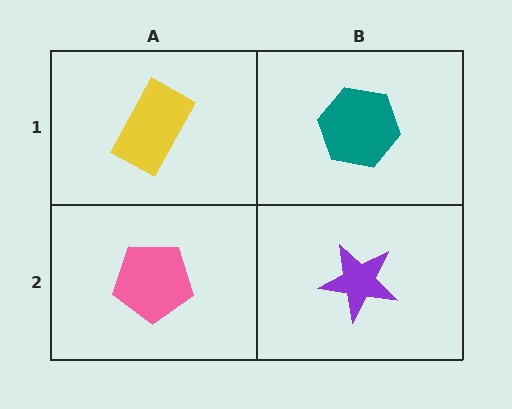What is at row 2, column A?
A pink pentagon.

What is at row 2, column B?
A purple star.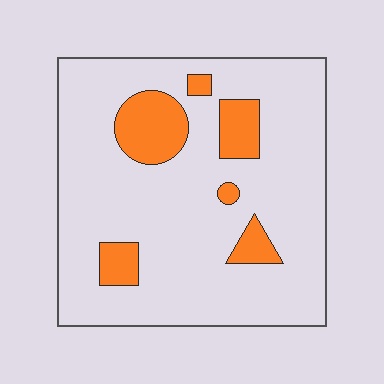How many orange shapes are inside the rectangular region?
6.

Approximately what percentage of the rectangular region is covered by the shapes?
Approximately 15%.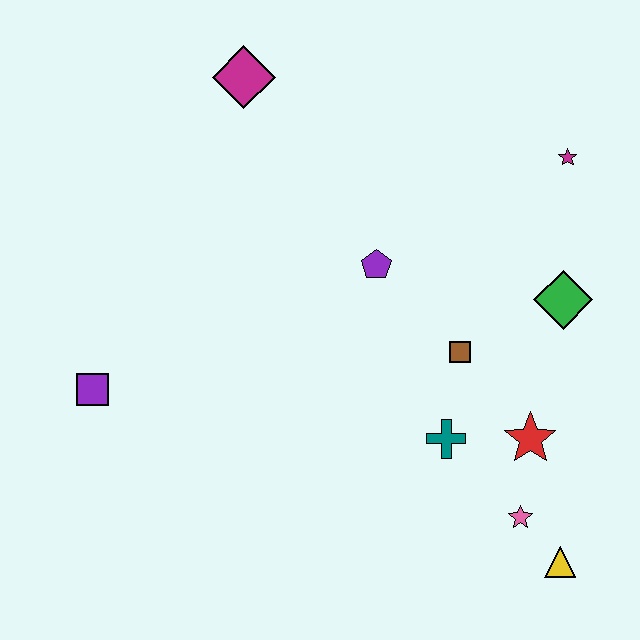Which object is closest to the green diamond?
The brown square is closest to the green diamond.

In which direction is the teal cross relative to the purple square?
The teal cross is to the right of the purple square.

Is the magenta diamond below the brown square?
No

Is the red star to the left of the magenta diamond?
No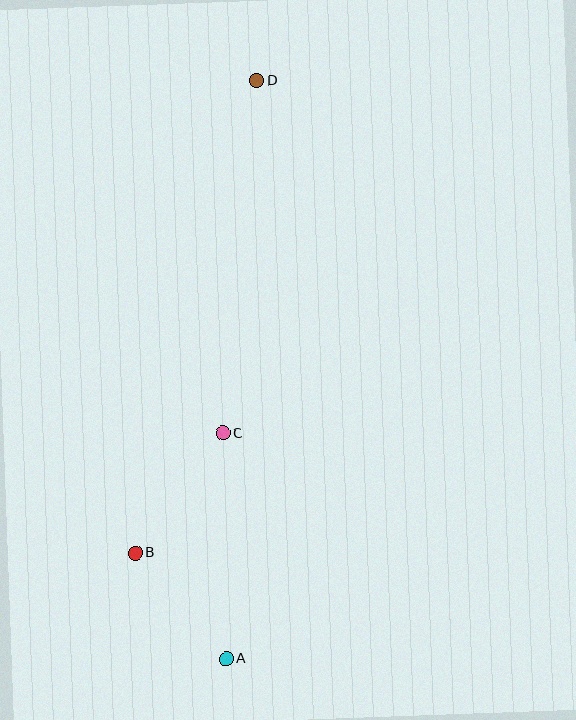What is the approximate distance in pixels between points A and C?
The distance between A and C is approximately 225 pixels.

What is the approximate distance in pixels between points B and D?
The distance between B and D is approximately 487 pixels.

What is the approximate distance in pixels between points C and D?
The distance between C and D is approximately 354 pixels.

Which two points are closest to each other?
Points A and B are closest to each other.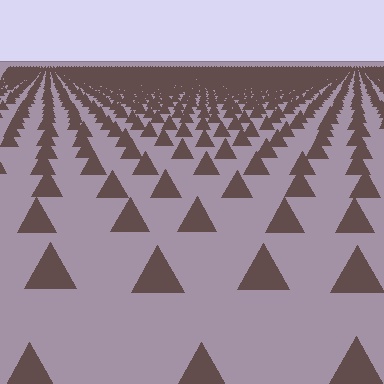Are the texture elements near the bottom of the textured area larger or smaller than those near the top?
Larger. Near the bottom, elements are closer to the viewer and appear at a bigger on-screen size.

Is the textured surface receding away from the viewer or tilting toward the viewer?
The surface is receding away from the viewer. Texture elements get smaller and denser toward the top.